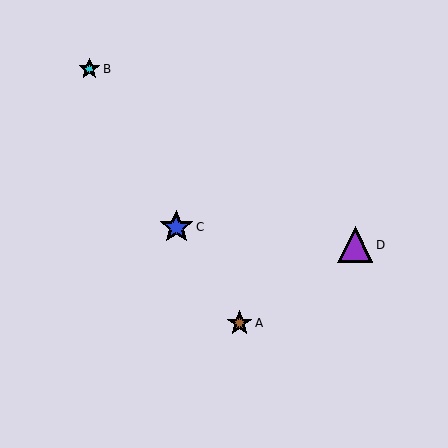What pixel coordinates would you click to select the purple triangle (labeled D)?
Click at (355, 245) to select the purple triangle D.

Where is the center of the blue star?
The center of the blue star is at (176, 227).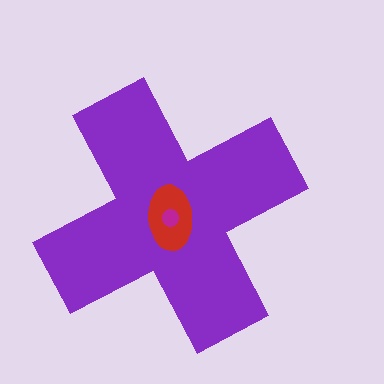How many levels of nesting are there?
3.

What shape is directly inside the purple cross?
The red ellipse.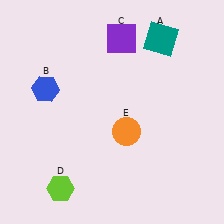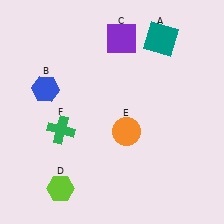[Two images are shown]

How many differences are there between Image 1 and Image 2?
There is 1 difference between the two images.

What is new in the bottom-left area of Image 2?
A green cross (F) was added in the bottom-left area of Image 2.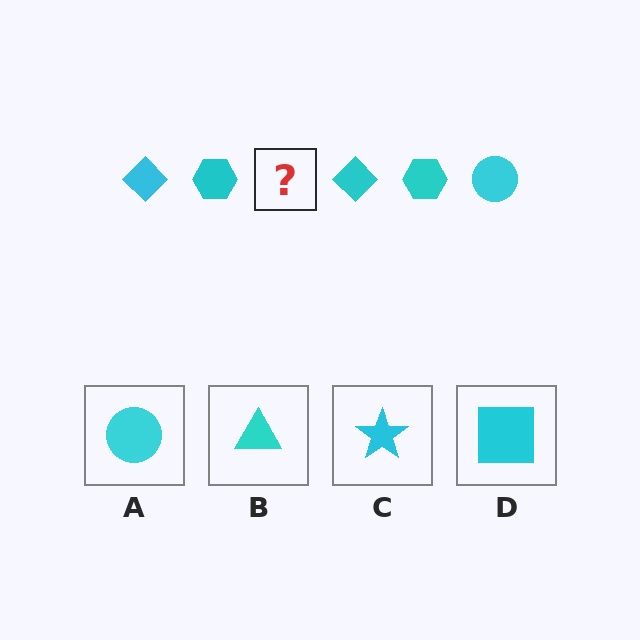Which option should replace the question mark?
Option A.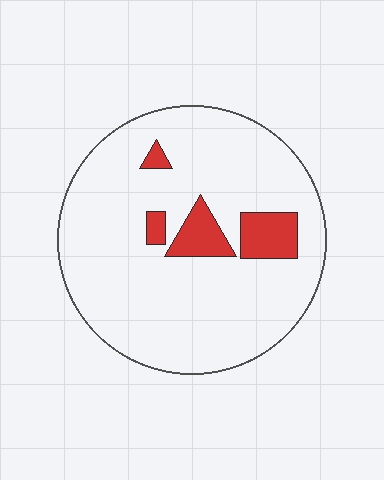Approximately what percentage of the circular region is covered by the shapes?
Approximately 10%.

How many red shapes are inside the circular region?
4.